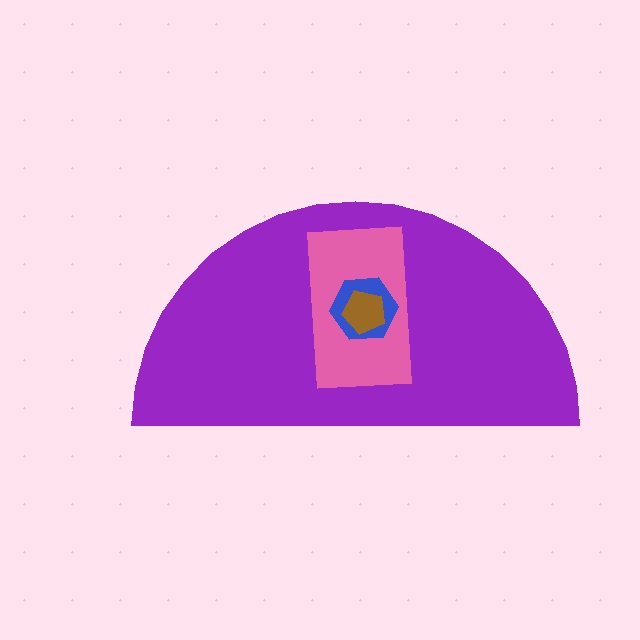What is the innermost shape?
The brown pentagon.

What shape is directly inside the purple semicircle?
The pink rectangle.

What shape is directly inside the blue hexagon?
The brown pentagon.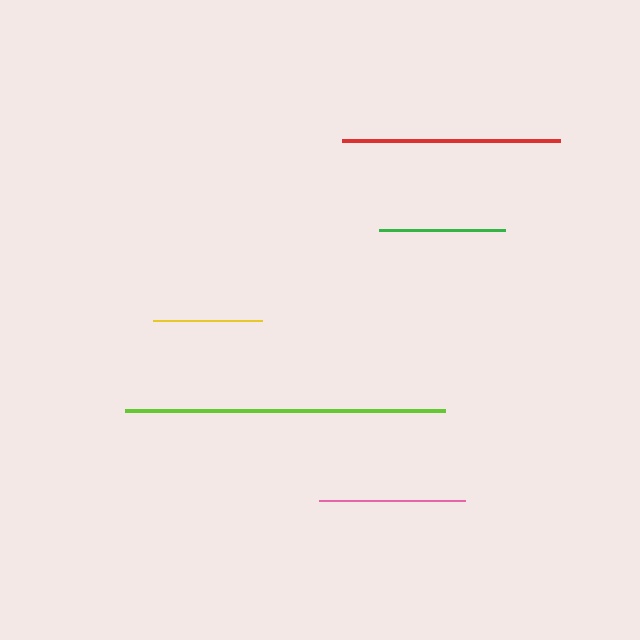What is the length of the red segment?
The red segment is approximately 218 pixels long.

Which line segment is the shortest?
The yellow line is the shortest at approximately 109 pixels.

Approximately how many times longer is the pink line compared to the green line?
The pink line is approximately 1.2 times the length of the green line.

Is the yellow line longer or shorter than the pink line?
The pink line is longer than the yellow line.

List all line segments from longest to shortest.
From longest to shortest: lime, red, pink, green, yellow.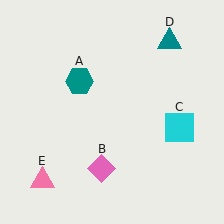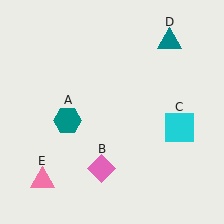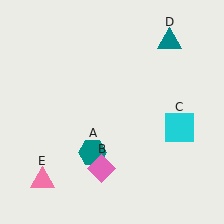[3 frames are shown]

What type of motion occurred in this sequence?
The teal hexagon (object A) rotated counterclockwise around the center of the scene.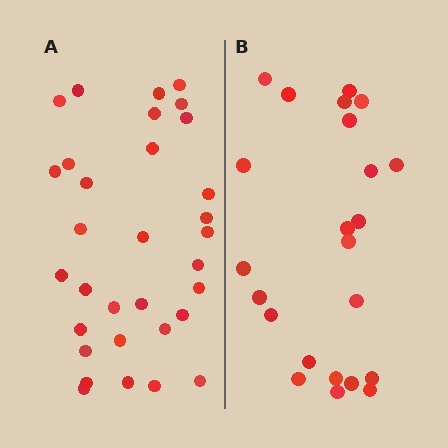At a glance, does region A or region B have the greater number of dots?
Region A (the left region) has more dots.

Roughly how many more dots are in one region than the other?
Region A has roughly 8 or so more dots than region B.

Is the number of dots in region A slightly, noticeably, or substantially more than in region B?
Region A has noticeably more, but not dramatically so. The ratio is roughly 1.4 to 1.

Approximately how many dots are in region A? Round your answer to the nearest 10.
About 30 dots. (The exact count is 32, which rounds to 30.)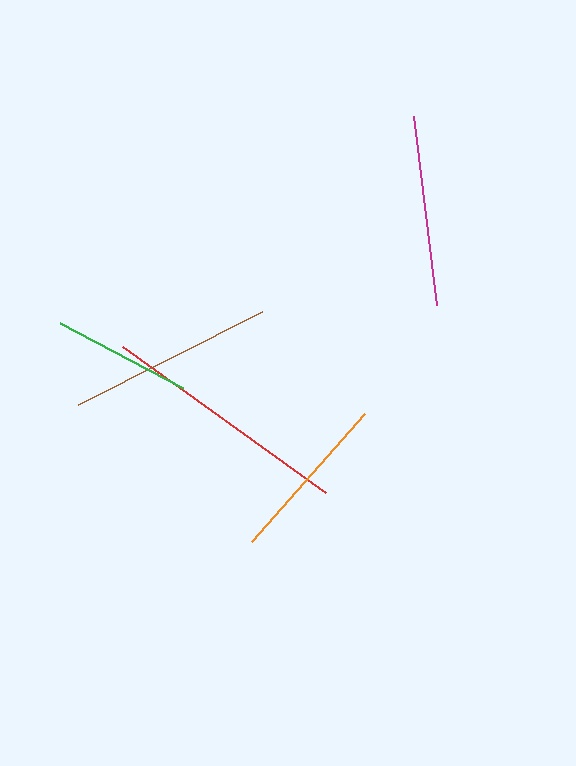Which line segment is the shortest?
The green line is the shortest at approximately 139 pixels.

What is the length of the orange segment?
The orange segment is approximately 170 pixels long.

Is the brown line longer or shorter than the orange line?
The brown line is longer than the orange line.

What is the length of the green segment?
The green segment is approximately 139 pixels long.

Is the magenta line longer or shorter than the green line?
The magenta line is longer than the green line.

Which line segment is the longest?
The red line is the longest at approximately 250 pixels.